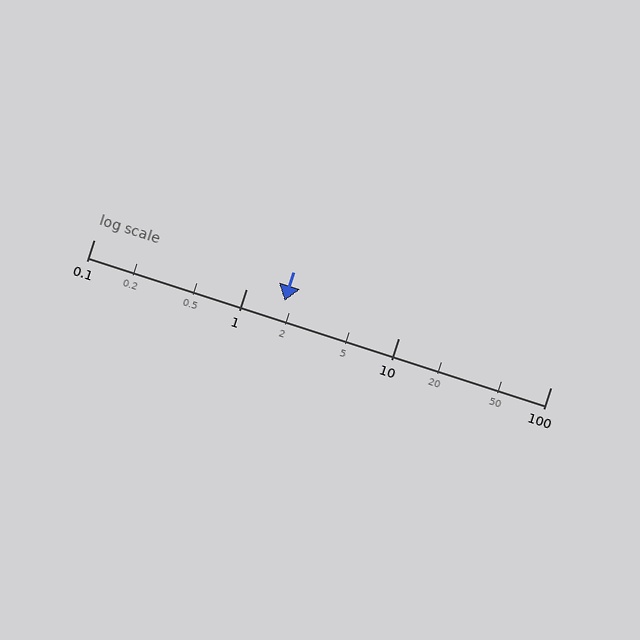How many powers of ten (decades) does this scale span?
The scale spans 3 decades, from 0.1 to 100.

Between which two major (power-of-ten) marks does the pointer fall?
The pointer is between 1 and 10.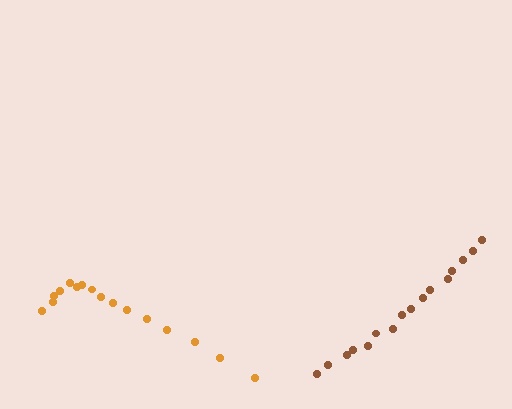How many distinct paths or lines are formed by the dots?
There are 2 distinct paths.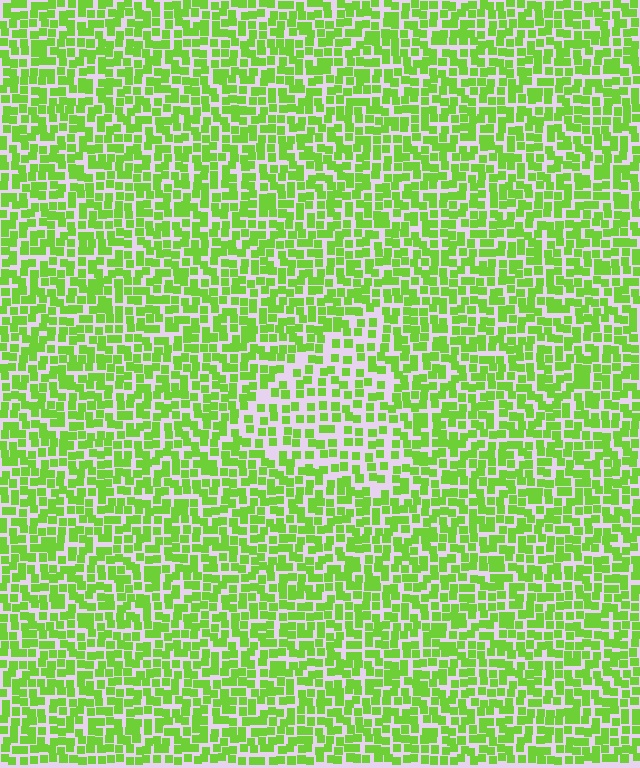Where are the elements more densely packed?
The elements are more densely packed outside the triangle boundary.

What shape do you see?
I see a triangle.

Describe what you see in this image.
The image contains small lime elements arranged at two different densities. A triangle-shaped region is visible where the elements are less densely packed than the surrounding area.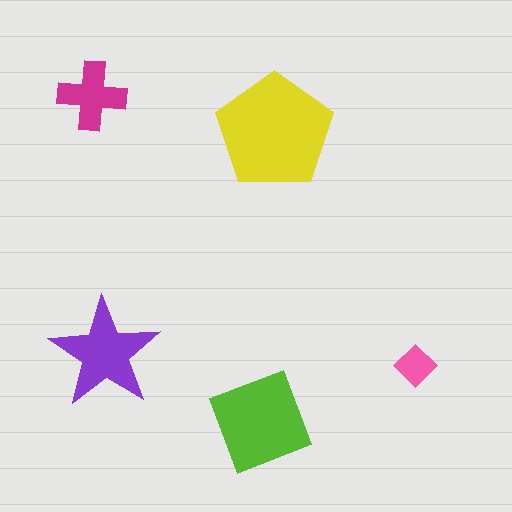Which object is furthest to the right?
The pink diamond is rightmost.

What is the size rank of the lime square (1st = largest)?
2nd.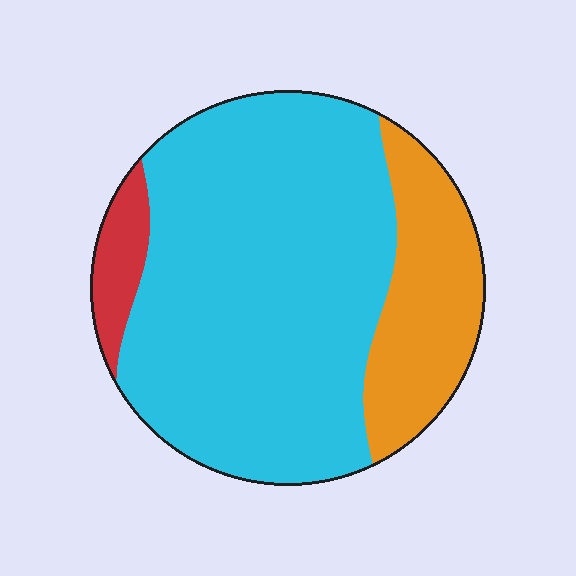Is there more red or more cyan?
Cyan.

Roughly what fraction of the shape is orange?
Orange takes up about one fifth (1/5) of the shape.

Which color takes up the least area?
Red, at roughly 5%.